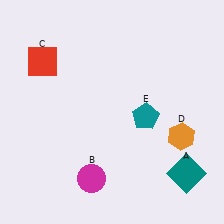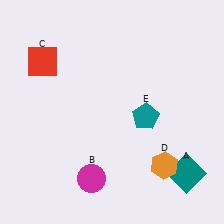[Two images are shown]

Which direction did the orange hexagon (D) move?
The orange hexagon (D) moved down.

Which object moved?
The orange hexagon (D) moved down.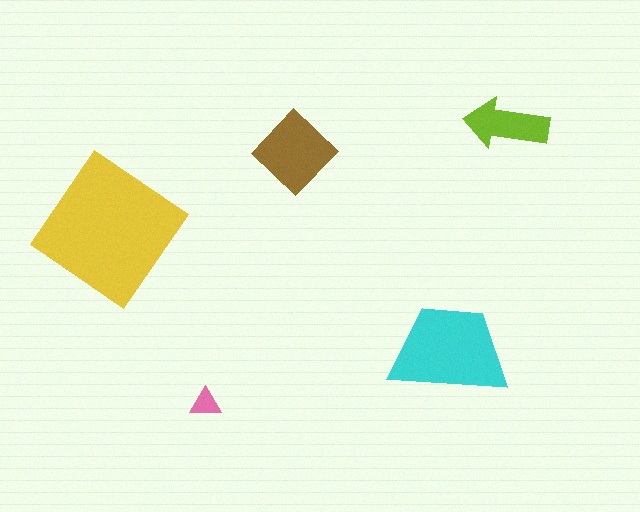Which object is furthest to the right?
The lime arrow is rightmost.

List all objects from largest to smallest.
The yellow diamond, the cyan trapezoid, the brown diamond, the lime arrow, the pink triangle.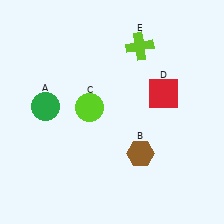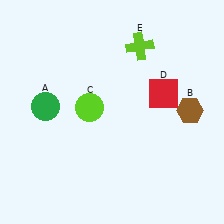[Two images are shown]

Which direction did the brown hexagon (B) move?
The brown hexagon (B) moved right.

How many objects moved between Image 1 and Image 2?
1 object moved between the two images.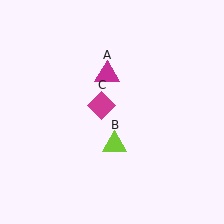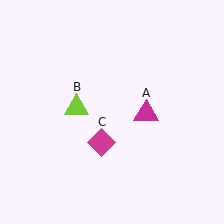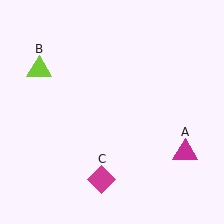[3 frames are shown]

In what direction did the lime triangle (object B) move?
The lime triangle (object B) moved up and to the left.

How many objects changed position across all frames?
3 objects changed position: magenta triangle (object A), lime triangle (object B), magenta diamond (object C).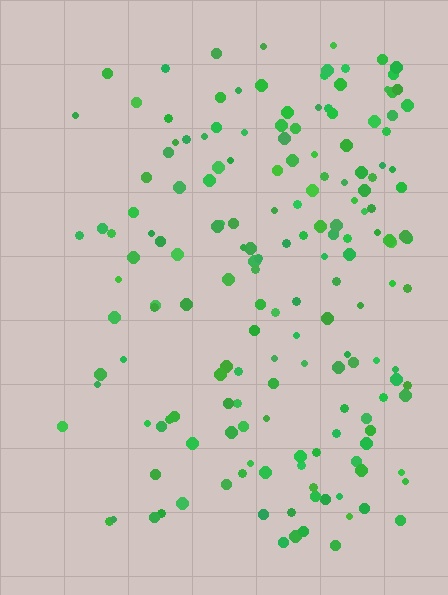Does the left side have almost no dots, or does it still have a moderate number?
Still a moderate number, just noticeably fewer than the right.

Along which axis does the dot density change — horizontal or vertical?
Horizontal.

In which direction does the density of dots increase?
From left to right, with the right side densest.